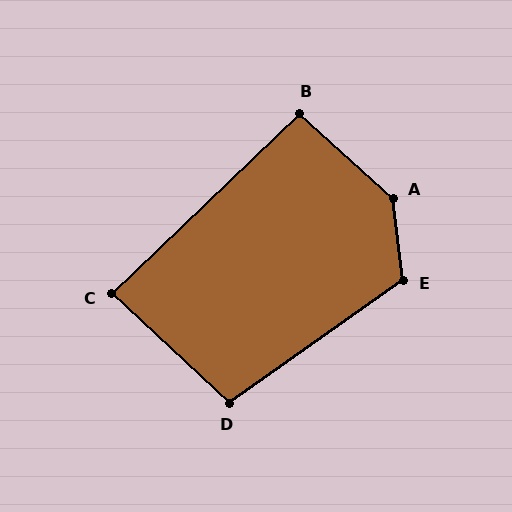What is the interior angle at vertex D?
Approximately 102 degrees (obtuse).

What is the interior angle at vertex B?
Approximately 94 degrees (approximately right).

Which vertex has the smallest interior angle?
C, at approximately 87 degrees.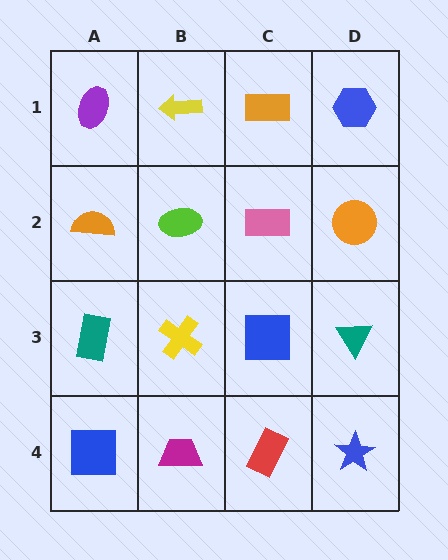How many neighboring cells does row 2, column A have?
3.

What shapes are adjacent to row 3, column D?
An orange circle (row 2, column D), a blue star (row 4, column D), a blue square (row 3, column C).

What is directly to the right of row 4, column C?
A blue star.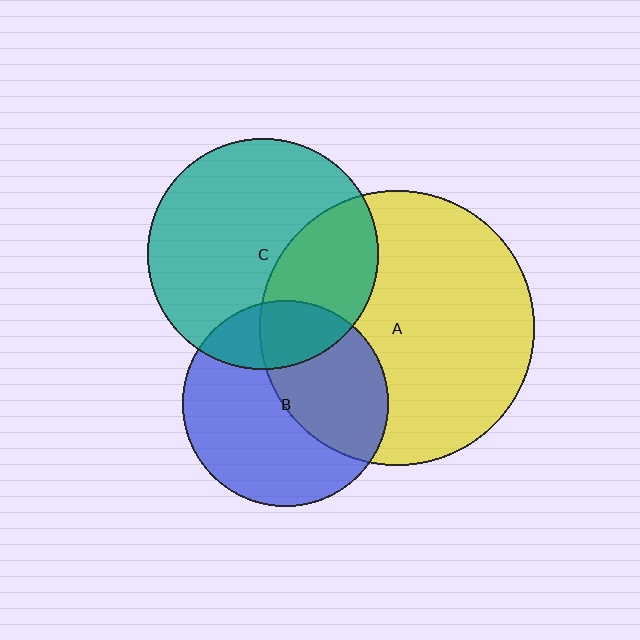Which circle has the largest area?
Circle A (yellow).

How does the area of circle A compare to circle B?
Approximately 1.8 times.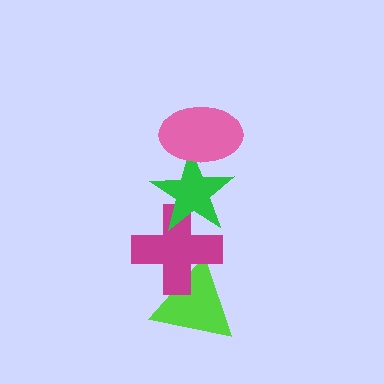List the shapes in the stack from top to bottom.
From top to bottom: the pink ellipse, the green star, the magenta cross, the lime triangle.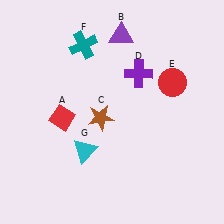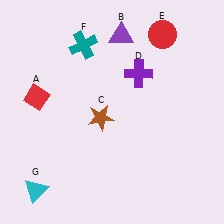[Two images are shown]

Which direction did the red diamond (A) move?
The red diamond (A) moved left.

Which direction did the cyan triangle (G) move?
The cyan triangle (G) moved left.